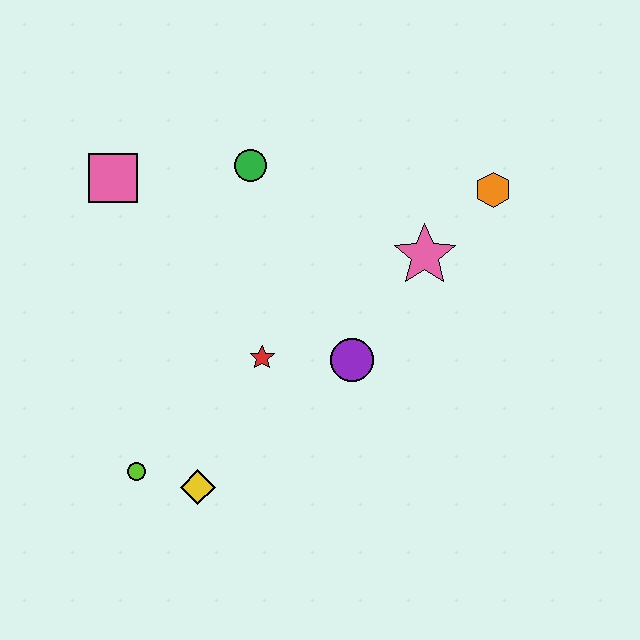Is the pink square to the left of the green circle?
Yes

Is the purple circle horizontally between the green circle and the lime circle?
No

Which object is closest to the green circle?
The pink square is closest to the green circle.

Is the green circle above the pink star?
Yes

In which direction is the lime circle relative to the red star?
The lime circle is to the left of the red star.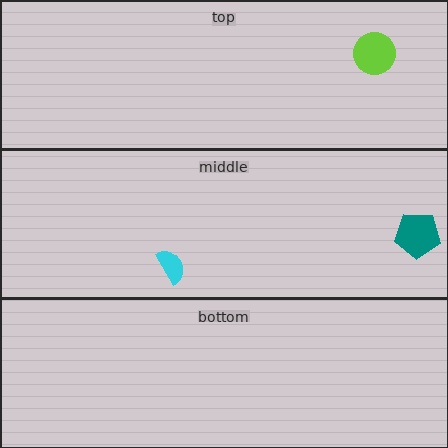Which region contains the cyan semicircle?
The middle region.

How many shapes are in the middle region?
2.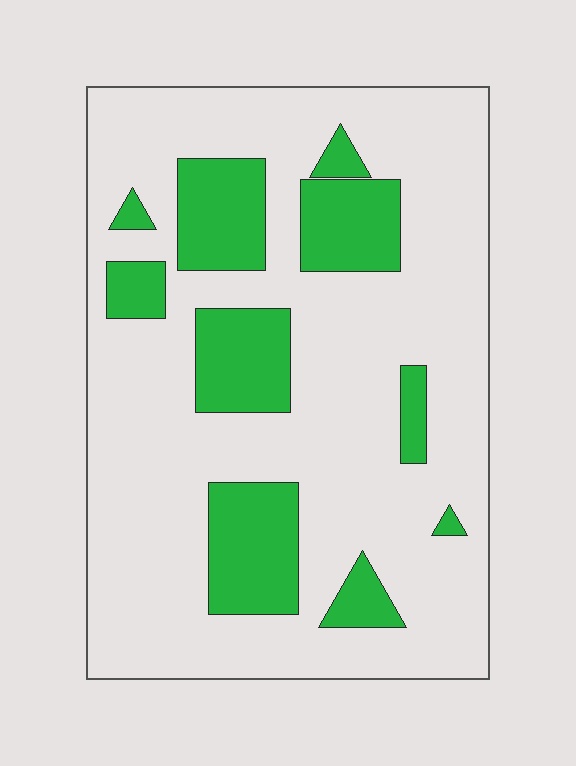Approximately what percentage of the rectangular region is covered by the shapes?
Approximately 25%.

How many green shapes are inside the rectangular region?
10.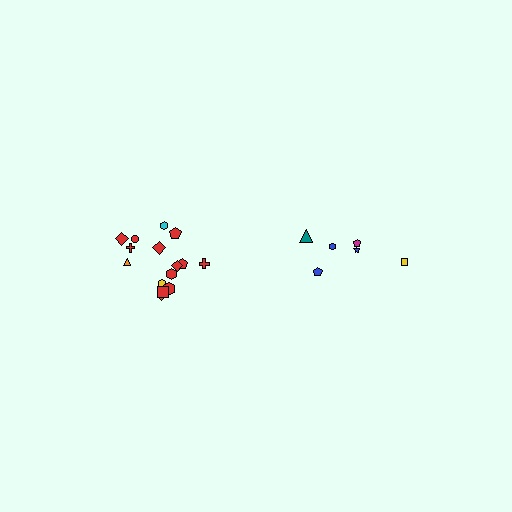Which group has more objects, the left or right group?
The left group.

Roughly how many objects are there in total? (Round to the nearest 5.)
Roughly 20 objects in total.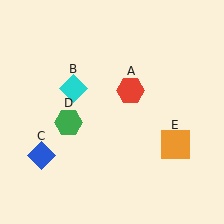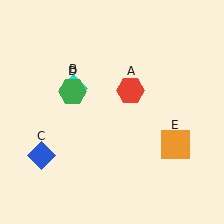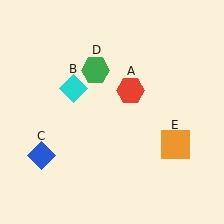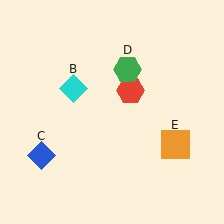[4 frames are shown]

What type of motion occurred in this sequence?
The green hexagon (object D) rotated clockwise around the center of the scene.